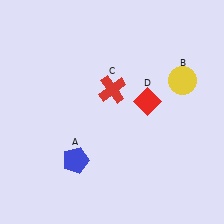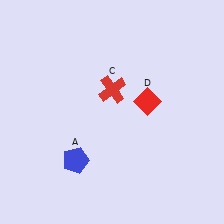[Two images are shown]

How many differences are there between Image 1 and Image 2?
There is 1 difference between the two images.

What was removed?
The yellow circle (B) was removed in Image 2.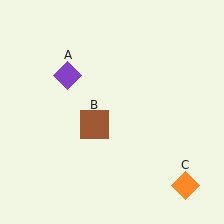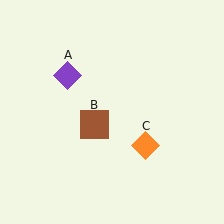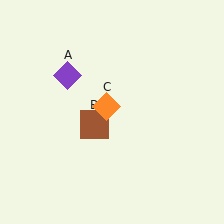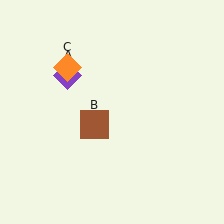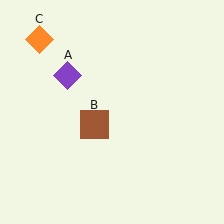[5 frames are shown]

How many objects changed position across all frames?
1 object changed position: orange diamond (object C).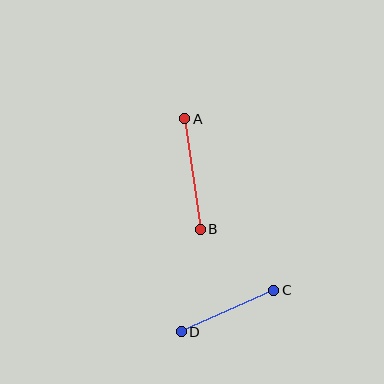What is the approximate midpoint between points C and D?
The midpoint is at approximately (228, 311) pixels.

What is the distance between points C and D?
The distance is approximately 101 pixels.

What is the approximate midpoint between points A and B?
The midpoint is at approximately (193, 174) pixels.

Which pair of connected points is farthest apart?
Points A and B are farthest apart.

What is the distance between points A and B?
The distance is approximately 111 pixels.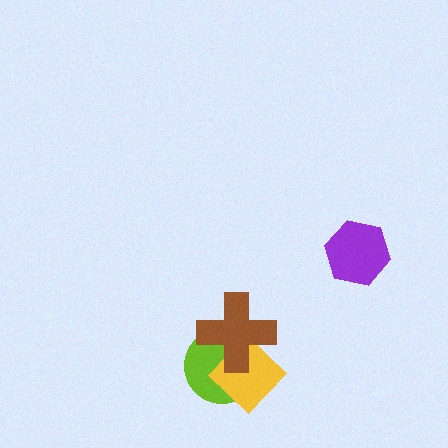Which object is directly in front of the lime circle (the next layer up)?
The yellow diamond is directly in front of the lime circle.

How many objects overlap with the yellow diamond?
2 objects overlap with the yellow diamond.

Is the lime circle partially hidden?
Yes, it is partially covered by another shape.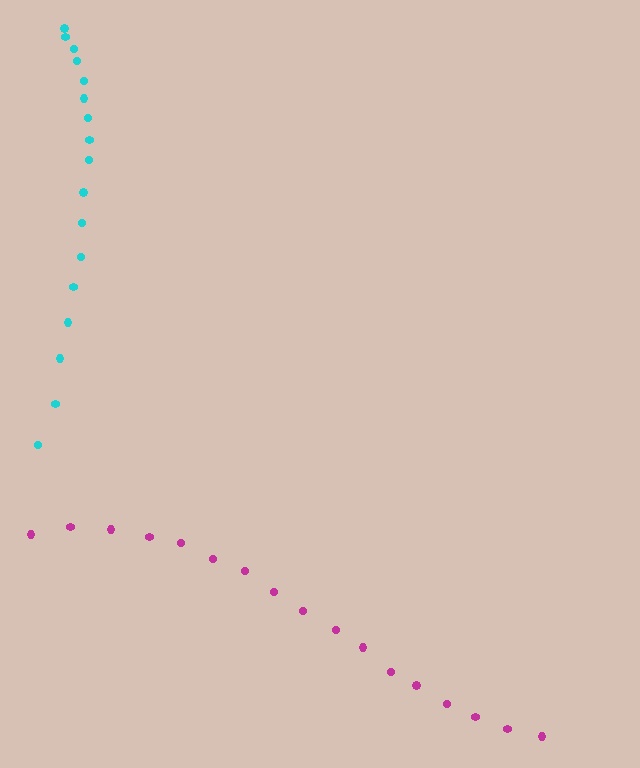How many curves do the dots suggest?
There are 2 distinct paths.